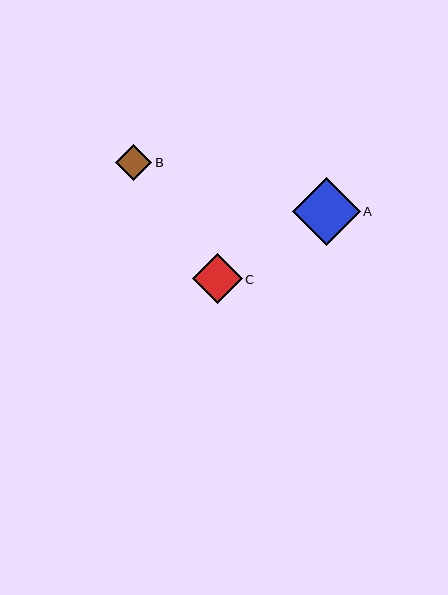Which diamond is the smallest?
Diamond B is the smallest with a size of approximately 36 pixels.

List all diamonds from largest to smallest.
From largest to smallest: A, C, B.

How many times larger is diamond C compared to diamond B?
Diamond C is approximately 1.4 times the size of diamond B.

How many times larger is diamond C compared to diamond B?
Diamond C is approximately 1.4 times the size of diamond B.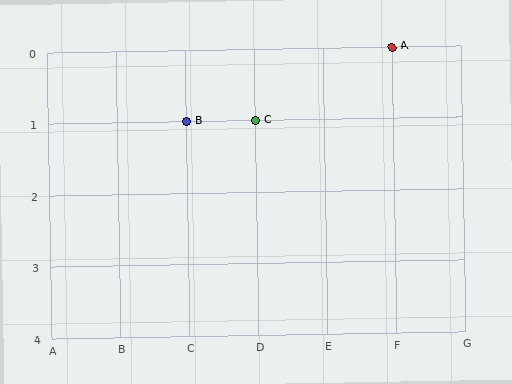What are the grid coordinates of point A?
Point A is at grid coordinates (F, 0).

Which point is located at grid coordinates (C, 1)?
Point B is at (C, 1).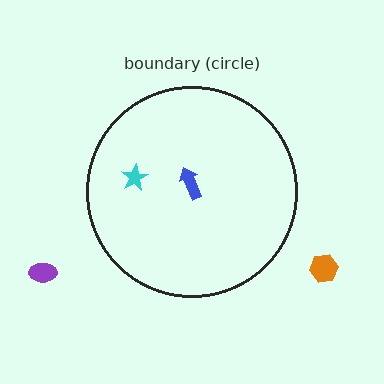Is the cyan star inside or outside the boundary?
Inside.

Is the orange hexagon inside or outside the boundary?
Outside.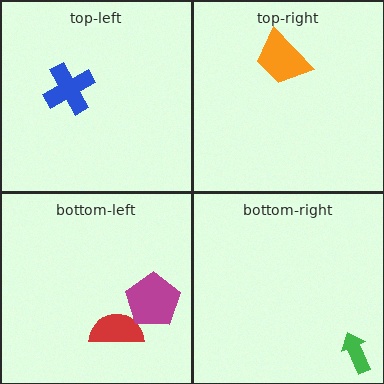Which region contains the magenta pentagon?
The bottom-left region.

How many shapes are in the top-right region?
1.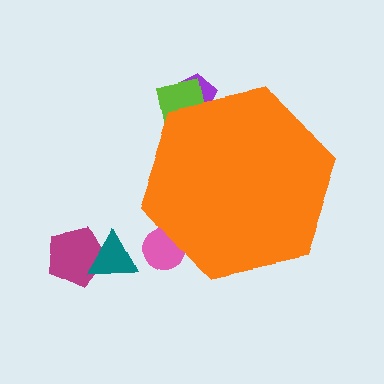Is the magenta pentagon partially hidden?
No, the magenta pentagon is fully visible.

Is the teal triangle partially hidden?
No, the teal triangle is fully visible.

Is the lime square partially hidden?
Yes, the lime square is partially hidden behind the orange hexagon.